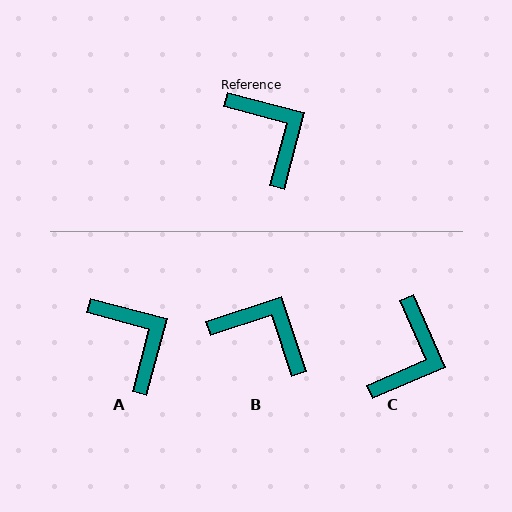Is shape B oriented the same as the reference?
No, it is off by about 33 degrees.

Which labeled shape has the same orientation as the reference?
A.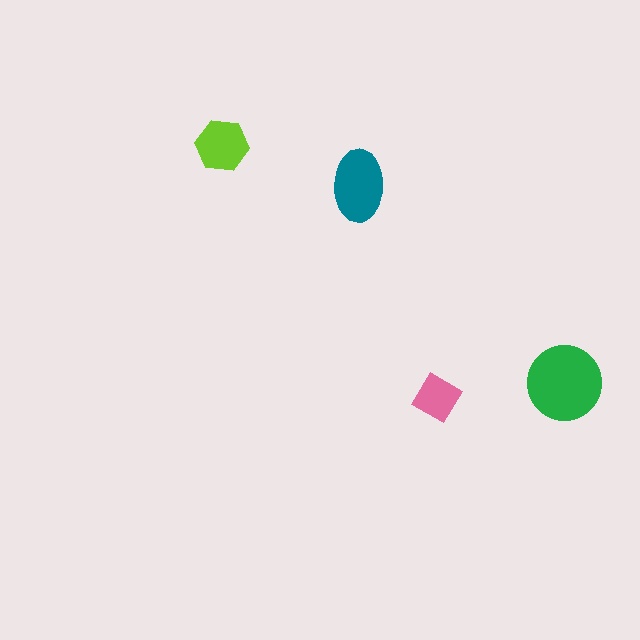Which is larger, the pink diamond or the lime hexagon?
The lime hexagon.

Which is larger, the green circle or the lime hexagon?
The green circle.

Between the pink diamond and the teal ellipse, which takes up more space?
The teal ellipse.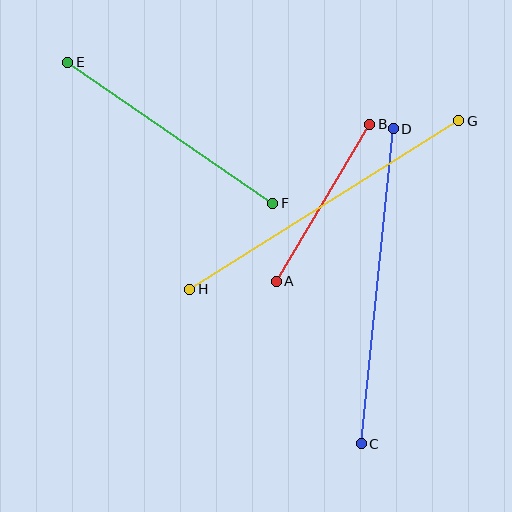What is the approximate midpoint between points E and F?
The midpoint is at approximately (170, 133) pixels.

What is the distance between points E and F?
The distance is approximately 249 pixels.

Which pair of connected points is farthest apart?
Points G and H are farthest apart.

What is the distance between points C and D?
The distance is approximately 317 pixels.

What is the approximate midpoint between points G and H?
The midpoint is at approximately (324, 205) pixels.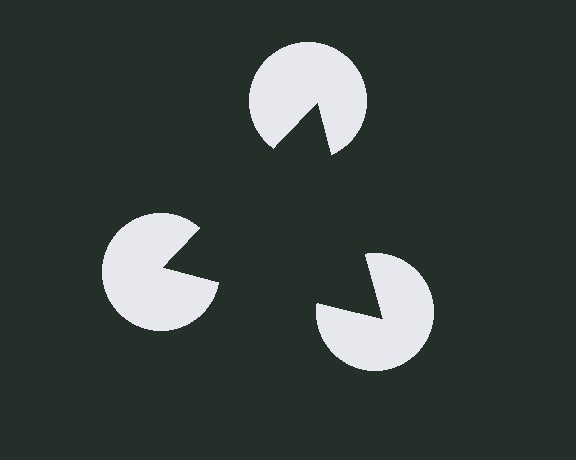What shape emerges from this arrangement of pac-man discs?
An illusory triangle — its edges are inferred from the aligned wedge cuts in the pac-man discs, not physically drawn.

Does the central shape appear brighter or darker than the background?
It typically appears slightly darker than the background, even though no actual brightness change is drawn.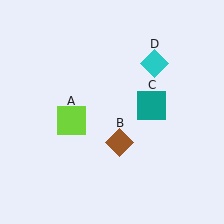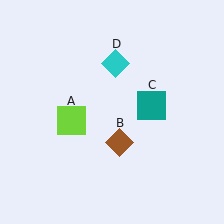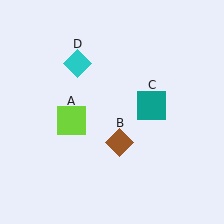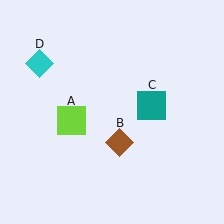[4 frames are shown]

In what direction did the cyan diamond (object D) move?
The cyan diamond (object D) moved left.